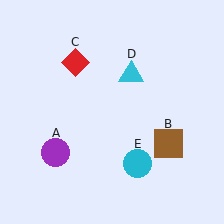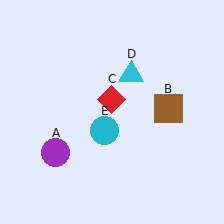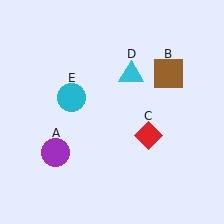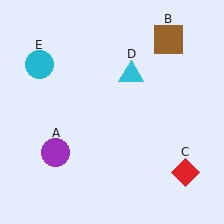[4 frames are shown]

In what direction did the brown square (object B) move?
The brown square (object B) moved up.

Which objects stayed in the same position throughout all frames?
Purple circle (object A) and cyan triangle (object D) remained stationary.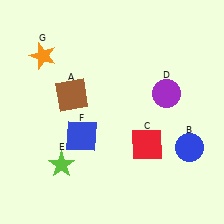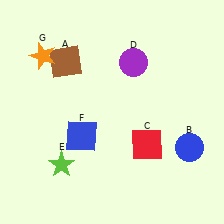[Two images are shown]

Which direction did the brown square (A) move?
The brown square (A) moved up.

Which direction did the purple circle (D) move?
The purple circle (D) moved left.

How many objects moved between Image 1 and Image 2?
2 objects moved between the two images.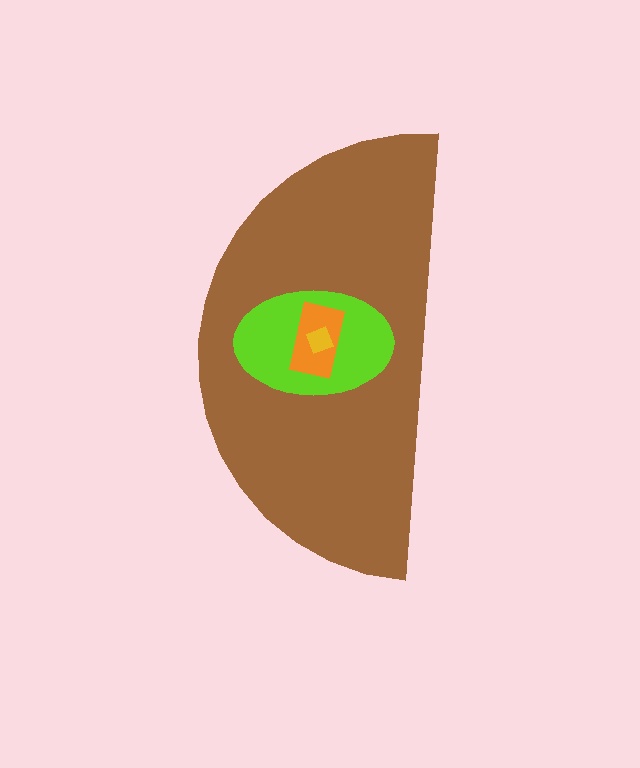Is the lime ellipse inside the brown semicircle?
Yes.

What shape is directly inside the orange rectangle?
The yellow diamond.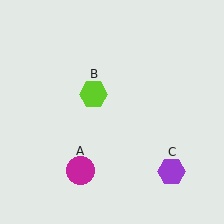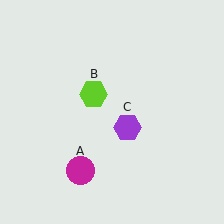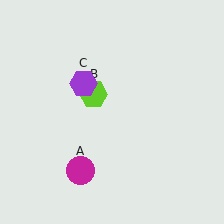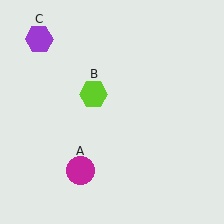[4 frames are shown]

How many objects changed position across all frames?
1 object changed position: purple hexagon (object C).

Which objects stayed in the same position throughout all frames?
Magenta circle (object A) and lime hexagon (object B) remained stationary.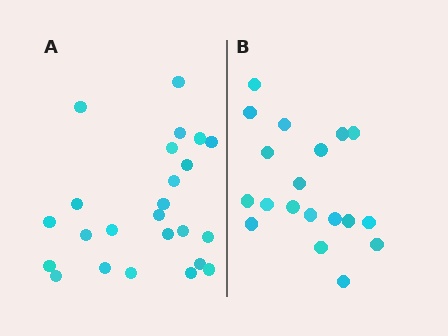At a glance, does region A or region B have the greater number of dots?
Region A (the left region) has more dots.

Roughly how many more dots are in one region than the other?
Region A has about 5 more dots than region B.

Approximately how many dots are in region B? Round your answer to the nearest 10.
About 20 dots. (The exact count is 19, which rounds to 20.)